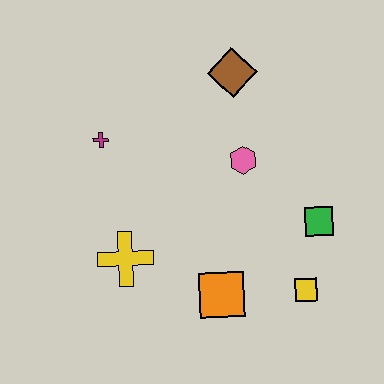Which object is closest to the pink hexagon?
The brown diamond is closest to the pink hexagon.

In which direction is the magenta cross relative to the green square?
The magenta cross is to the left of the green square.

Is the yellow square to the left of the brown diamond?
No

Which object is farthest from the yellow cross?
The brown diamond is farthest from the yellow cross.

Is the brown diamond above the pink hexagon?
Yes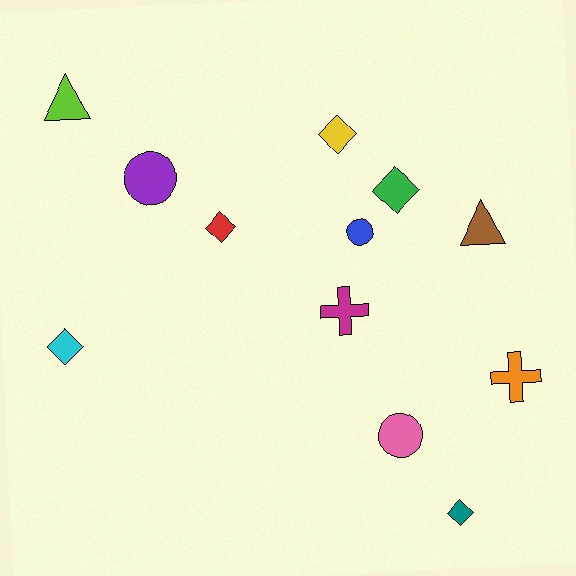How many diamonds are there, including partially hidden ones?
There are 5 diamonds.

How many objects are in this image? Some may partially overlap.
There are 12 objects.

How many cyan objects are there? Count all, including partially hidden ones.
There is 1 cyan object.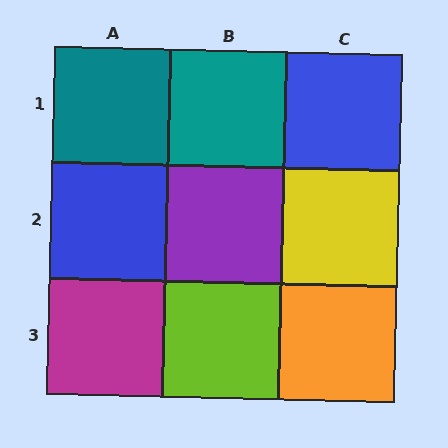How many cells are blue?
2 cells are blue.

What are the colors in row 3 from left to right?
Magenta, lime, orange.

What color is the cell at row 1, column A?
Teal.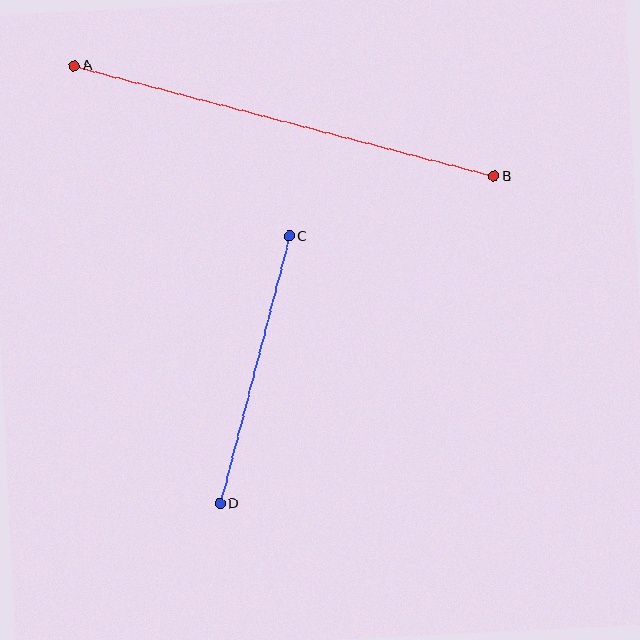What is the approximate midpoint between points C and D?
The midpoint is at approximately (255, 370) pixels.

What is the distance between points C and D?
The distance is approximately 276 pixels.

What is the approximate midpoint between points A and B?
The midpoint is at approximately (284, 121) pixels.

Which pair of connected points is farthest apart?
Points A and B are farthest apart.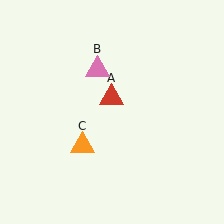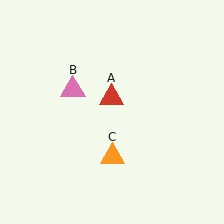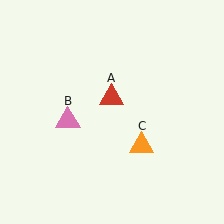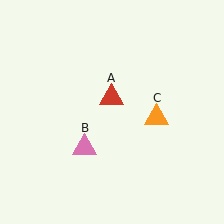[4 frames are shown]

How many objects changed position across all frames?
2 objects changed position: pink triangle (object B), orange triangle (object C).